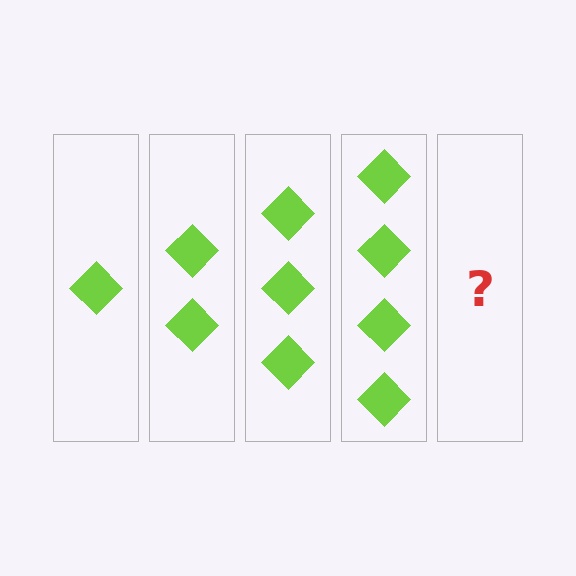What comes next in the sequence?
The next element should be 5 diamonds.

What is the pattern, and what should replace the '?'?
The pattern is that each step adds one more diamond. The '?' should be 5 diamonds.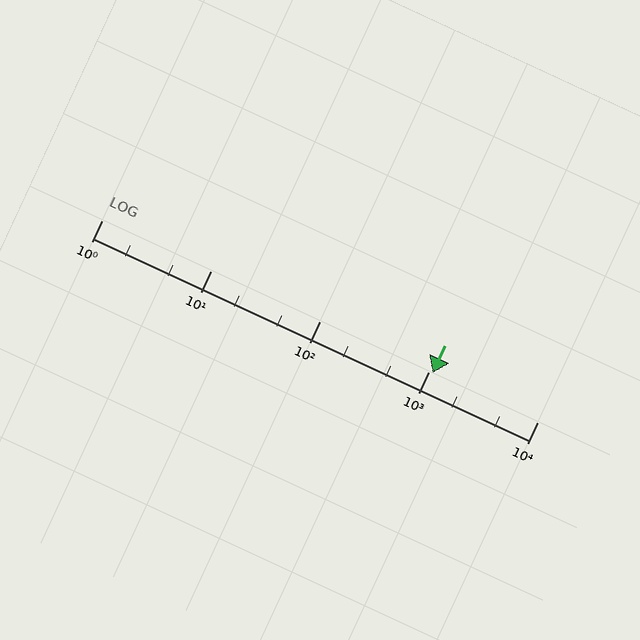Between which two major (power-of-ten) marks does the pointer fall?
The pointer is between 1000 and 10000.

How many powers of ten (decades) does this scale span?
The scale spans 4 decades, from 1 to 10000.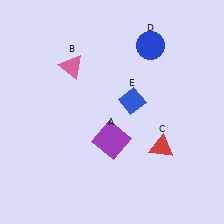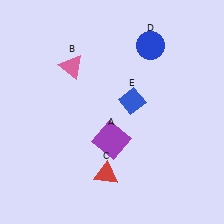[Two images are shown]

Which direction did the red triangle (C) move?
The red triangle (C) moved left.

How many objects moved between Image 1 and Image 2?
1 object moved between the two images.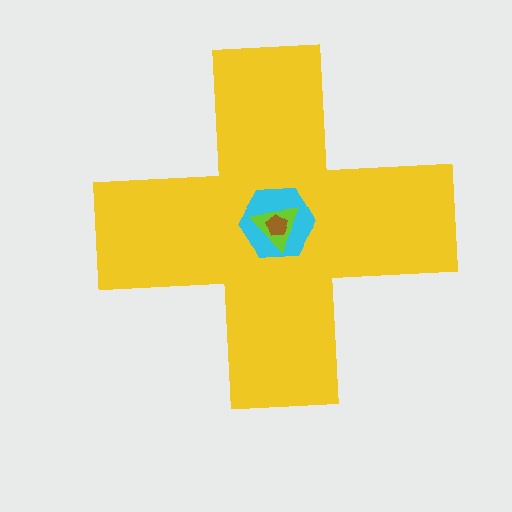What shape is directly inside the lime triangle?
The brown pentagon.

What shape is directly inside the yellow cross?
The cyan hexagon.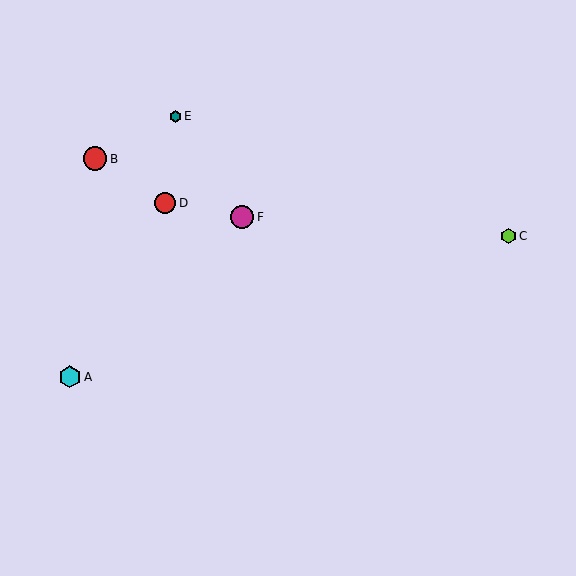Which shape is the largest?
The red circle (labeled B) is the largest.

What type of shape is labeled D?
Shape D is a red circle.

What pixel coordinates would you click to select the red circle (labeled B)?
Click at (95, 159) to select the red circle B.